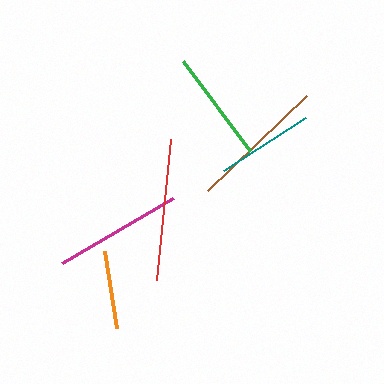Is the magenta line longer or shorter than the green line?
The magenta line is longer than the green line.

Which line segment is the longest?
The red line is the longest at approximately 141 pixels.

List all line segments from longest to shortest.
From longest to shortest: red, brown, magenta, green, teal, orange.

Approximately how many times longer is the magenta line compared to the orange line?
The magenta line is approximately 1.7 times the length of the orange line.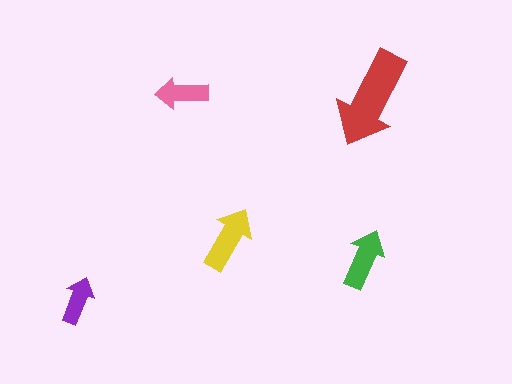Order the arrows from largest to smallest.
the red one, the yellow one, the green one, the pink one, the purple one.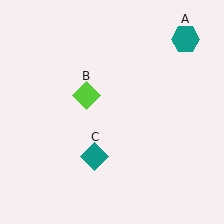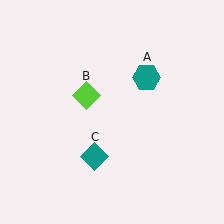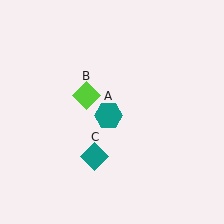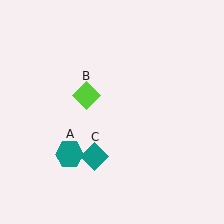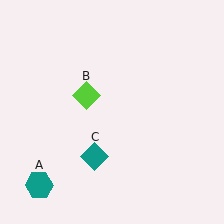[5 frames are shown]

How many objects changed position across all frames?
1 object changed position: teal hexagon (object A).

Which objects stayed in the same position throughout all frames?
Lime diamond (object B) and teal diamond (object C) remained stationary.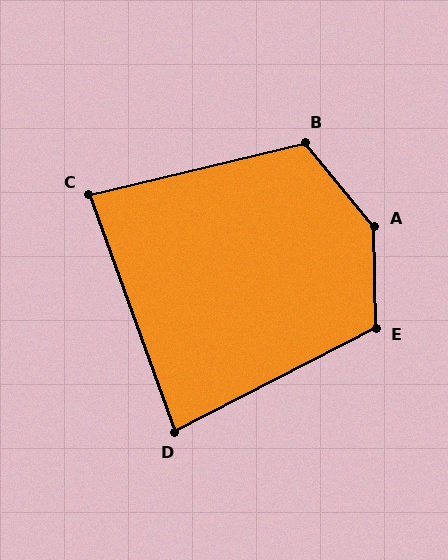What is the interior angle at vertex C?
Approximately 84 degrees (acute).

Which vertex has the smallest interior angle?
D, at approximately 83 degrees.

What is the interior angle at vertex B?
Approximately 116 degrees (obtuse).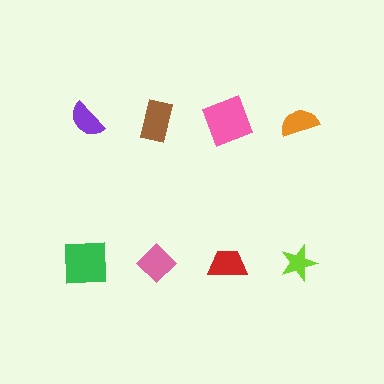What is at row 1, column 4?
An orange semicircle.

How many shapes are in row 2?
4 shapes.